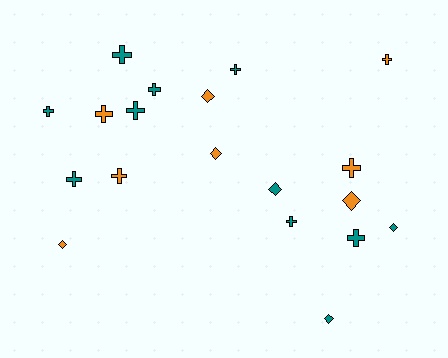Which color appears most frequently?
Teal, with 11 objects.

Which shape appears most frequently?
Cross, with 12 objects.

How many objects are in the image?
There are 19 objects.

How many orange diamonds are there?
There are 4 orange diamonds.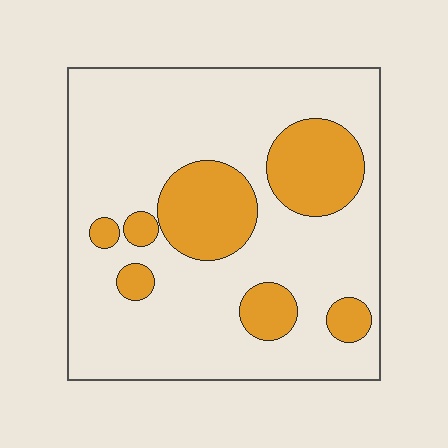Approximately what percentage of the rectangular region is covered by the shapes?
Approximately 25%.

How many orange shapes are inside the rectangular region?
7.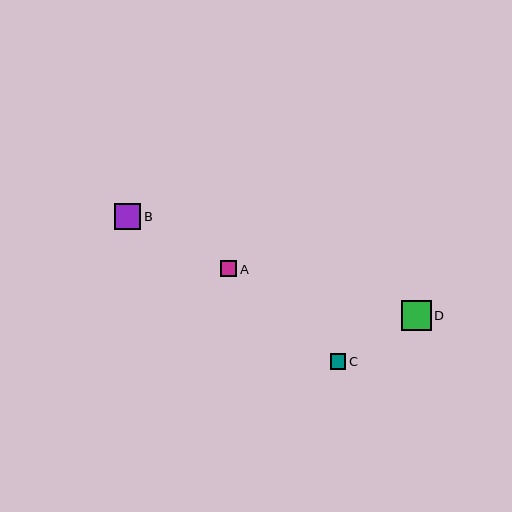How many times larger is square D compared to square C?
Square D is approximately 1.9 times the size of square C.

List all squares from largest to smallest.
From largest to smallest: D, B, A, C.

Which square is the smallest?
Square C is the smallest with a size of approximately 16 pixels.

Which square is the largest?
Square D is the largest with a size of approximately 30 pixels.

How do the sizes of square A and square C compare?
Square A and square C are approximately the same size.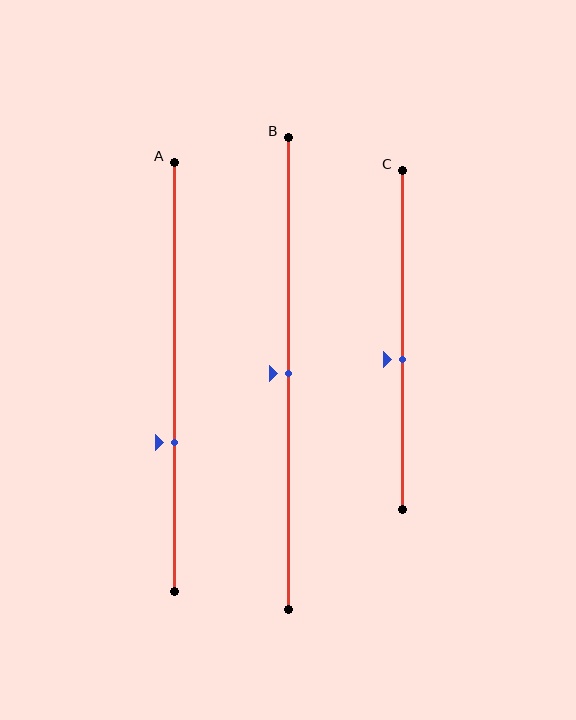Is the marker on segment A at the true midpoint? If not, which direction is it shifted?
No, the marker on segment A is shifted downward by about 15% of the segment length.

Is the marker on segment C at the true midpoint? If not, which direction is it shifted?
No, the marker on segment C is shifted downward by about 6% of the segment length.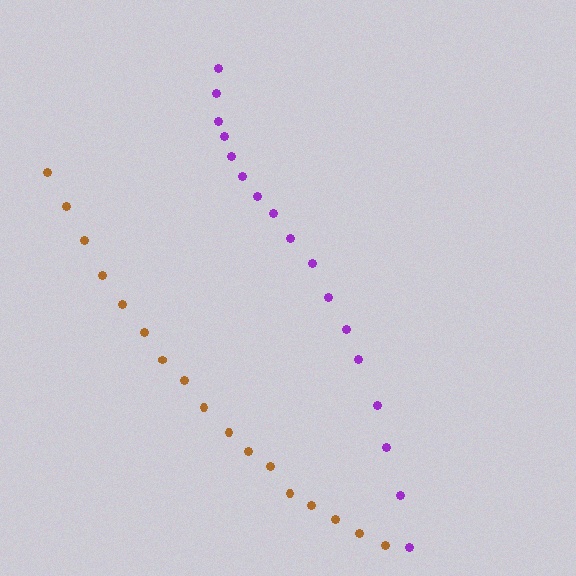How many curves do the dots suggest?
There are 2 distinct paths.